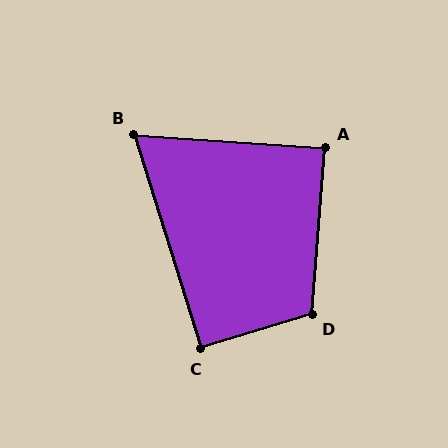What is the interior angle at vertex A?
Approximately 90 degrees (approximately right).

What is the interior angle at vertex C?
Approximately 90 degrees (approximately right).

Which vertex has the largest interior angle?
D, at approximately 111 degrees.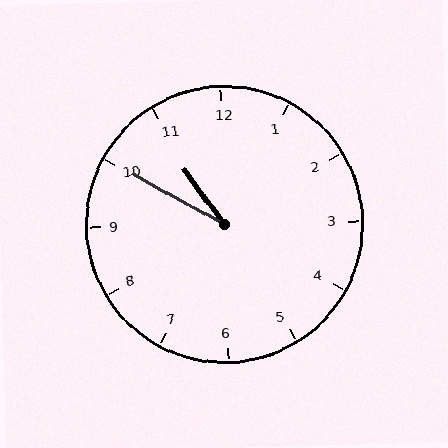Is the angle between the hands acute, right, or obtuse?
It is acute.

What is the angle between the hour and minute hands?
Approximately 25 degrees.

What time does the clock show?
10:50.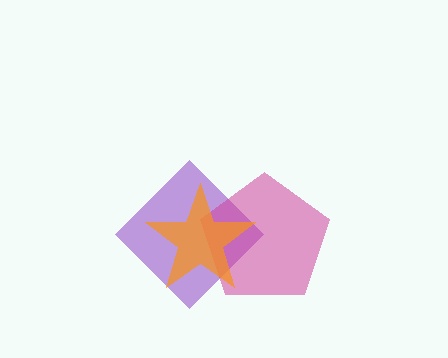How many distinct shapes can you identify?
There are 3 distinct shapes: a purple diamond, a magenta pentagon, an orange star.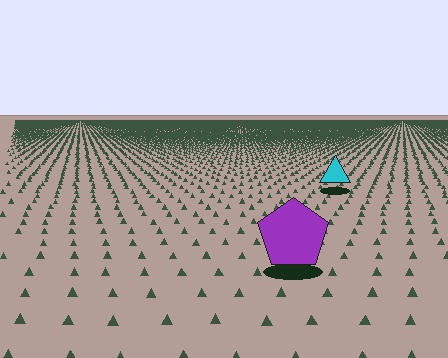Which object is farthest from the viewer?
The cyan triangle is farthest from the viewer. It appears smaller and the ground texture around it is denser.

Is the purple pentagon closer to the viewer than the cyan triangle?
Yes. The purple pentagon is closer — you can tell from the texture gradient: the ground texture is coarser near it.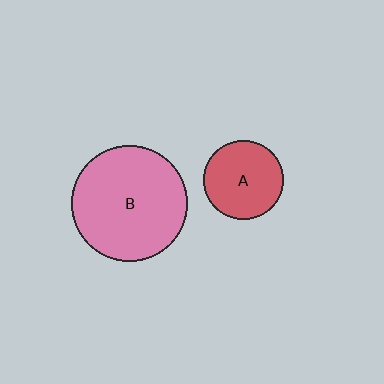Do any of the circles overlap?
No, none of the circles overlap.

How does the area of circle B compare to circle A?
Approximately 2.1 times.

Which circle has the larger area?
Circle B (pink).